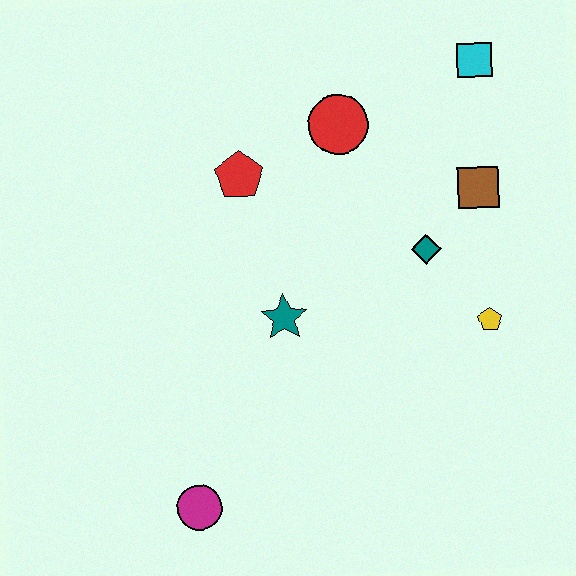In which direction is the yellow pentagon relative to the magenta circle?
The yellow pentagon is to the right of the magenta circle.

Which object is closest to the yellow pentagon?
The teal diamond is closest to the yellow pentagon.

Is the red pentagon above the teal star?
Yes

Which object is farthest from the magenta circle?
The cyan square is farthest from the magenta circle.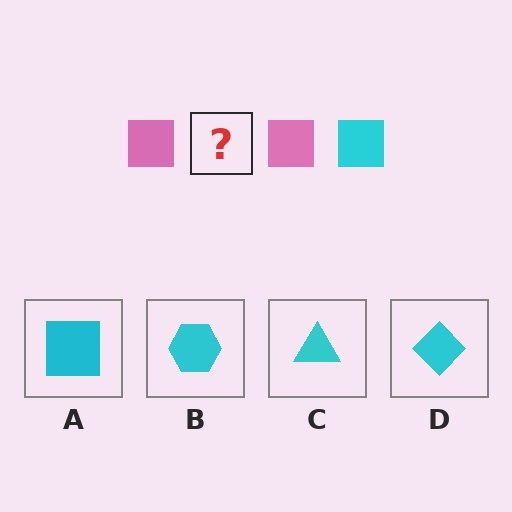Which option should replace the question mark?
Option A.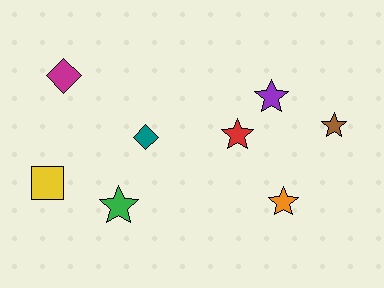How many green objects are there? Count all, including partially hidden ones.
There is 1 green object.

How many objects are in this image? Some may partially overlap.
There are 8 objects.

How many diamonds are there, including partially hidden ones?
There are 2 diamonds.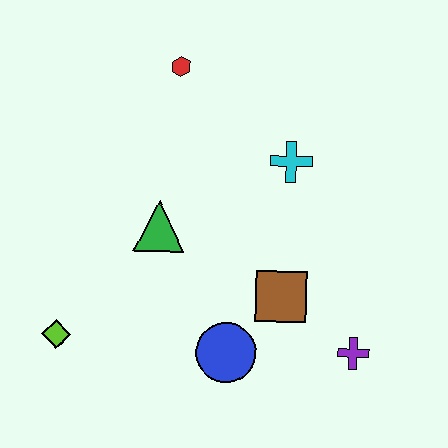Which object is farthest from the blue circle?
The red hexagon is farthest from the blue circle.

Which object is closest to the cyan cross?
The brown square is closest to the cyan cross.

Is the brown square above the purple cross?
Yes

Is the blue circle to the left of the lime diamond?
No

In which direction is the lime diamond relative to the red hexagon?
The lime diamond is below the red hexagon.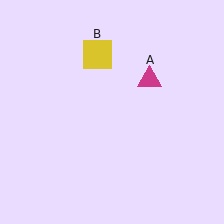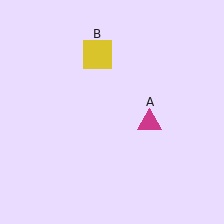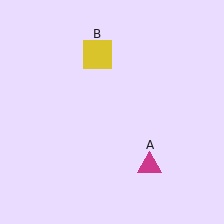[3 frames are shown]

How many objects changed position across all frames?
1 object changed position: magenta triangle (object A).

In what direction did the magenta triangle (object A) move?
The magenta triangle (object A) moved down.